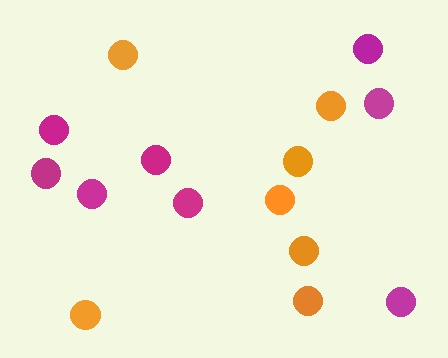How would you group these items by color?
There are 2 groups: one group of magenta circles (8) and one group of orange circles (7).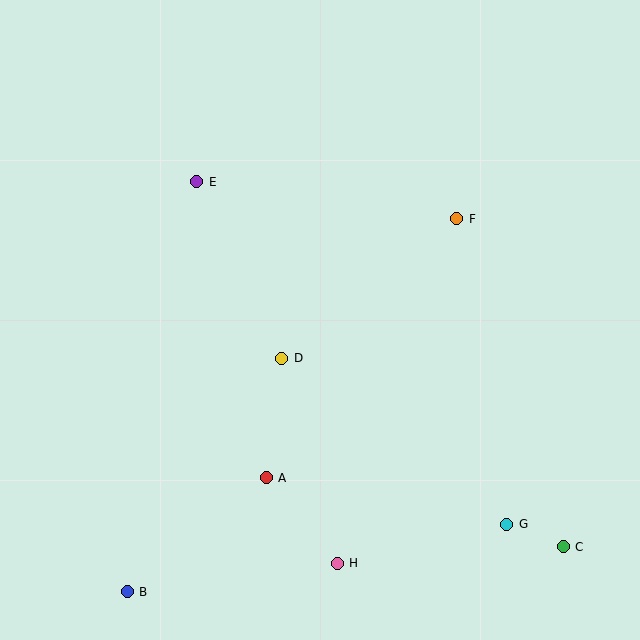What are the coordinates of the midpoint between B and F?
The midpoint between B and F is at (292, 405).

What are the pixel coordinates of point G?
Point G is at (507, 524).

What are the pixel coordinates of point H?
Point H is at (337, 563).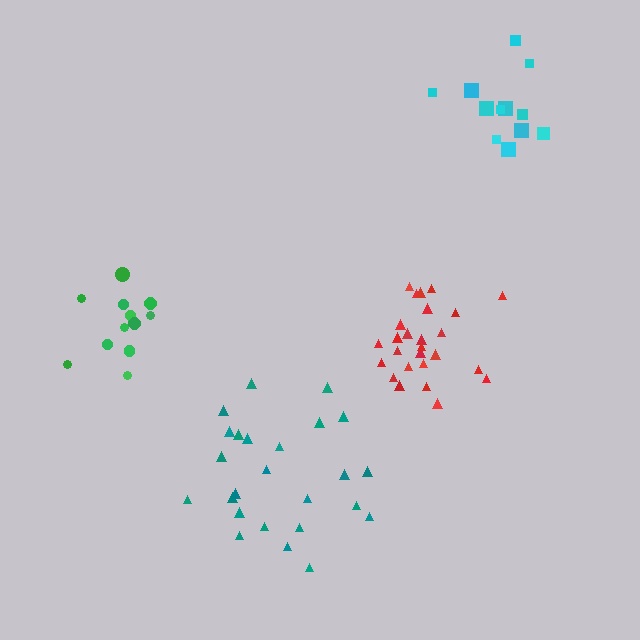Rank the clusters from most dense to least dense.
red, green, cyan, teal.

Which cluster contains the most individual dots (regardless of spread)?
Red (26).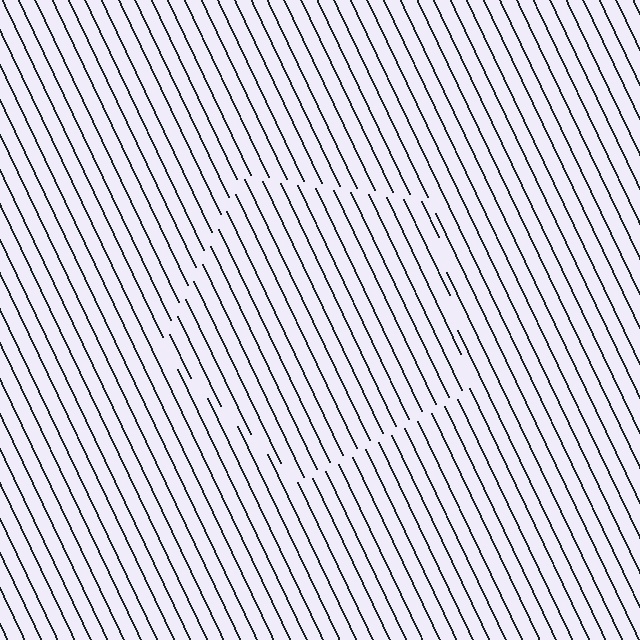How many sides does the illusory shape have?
5 sides — the line-ends trace a pentagon.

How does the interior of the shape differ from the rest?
The interior of the shape contains the same grating, shifted by half a period — the contour is defined by the phase discontinuity where line-ends from the inner and outer gratings abut.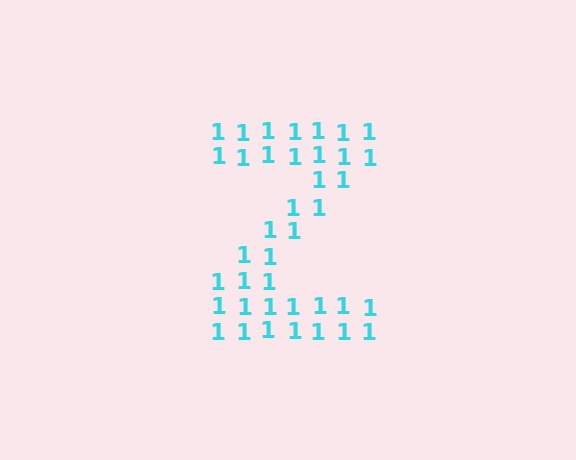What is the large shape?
The large shape is the letter Z.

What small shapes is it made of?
It is made of small digit 1's.